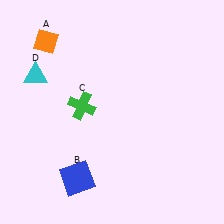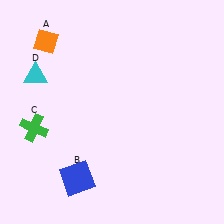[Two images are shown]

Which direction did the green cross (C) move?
The green cross (C) moved left.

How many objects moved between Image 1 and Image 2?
1 object moved between the two images.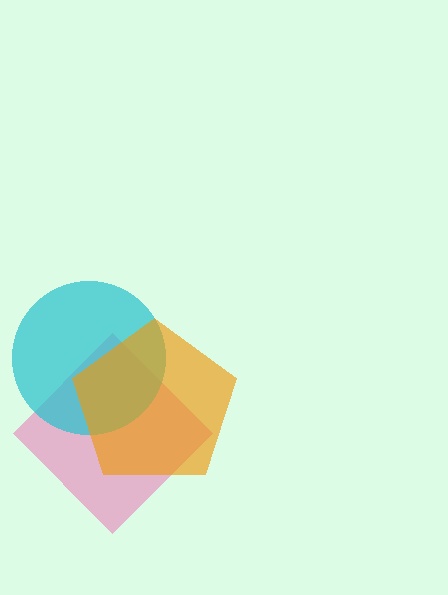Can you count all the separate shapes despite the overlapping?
Yes, there are 3 separate shapes.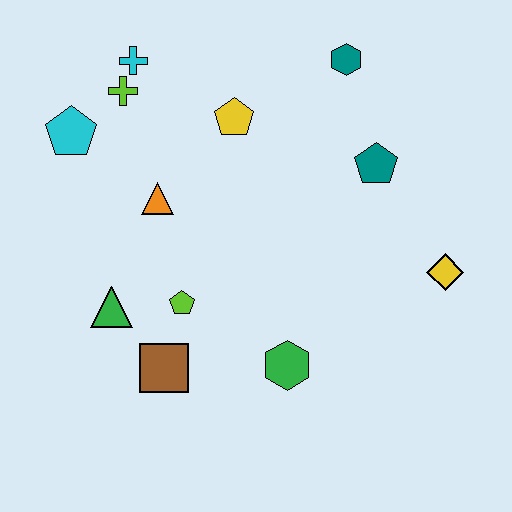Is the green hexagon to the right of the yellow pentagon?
Yes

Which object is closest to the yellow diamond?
The teal pentagon is closest to the yellow diamond.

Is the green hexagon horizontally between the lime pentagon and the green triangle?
No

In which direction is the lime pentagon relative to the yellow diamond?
The lime pentagon is to the left of the yellow diamond.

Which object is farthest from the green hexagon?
The cyan cross is farthest from the green hexagon.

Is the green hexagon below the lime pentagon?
Yes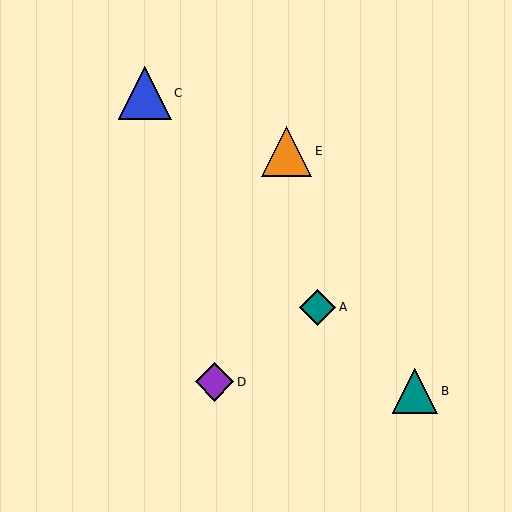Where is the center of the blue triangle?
The center of the blue triangle is at (145, 93).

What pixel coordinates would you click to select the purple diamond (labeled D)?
Click at (215, 382) to select the purple diamond D.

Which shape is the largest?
The blue triangle (labeled C) is the largest.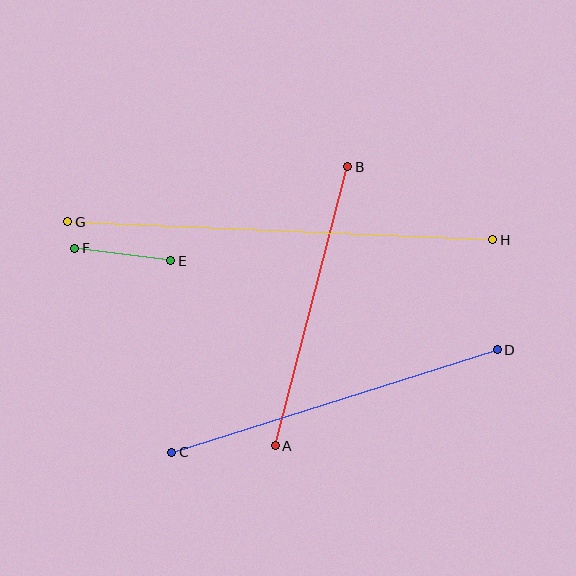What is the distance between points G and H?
The distance is approximately 425 pixels.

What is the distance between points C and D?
The distance is approximately 341 pixels.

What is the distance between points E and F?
The distance is approximately 97 pixels.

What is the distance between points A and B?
The distance is approximately 288 pixels.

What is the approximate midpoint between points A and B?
The midpoint is at approximately (312, 306) pixels.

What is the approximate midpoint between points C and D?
The midpoint is at approximately (334, 401) pixels.